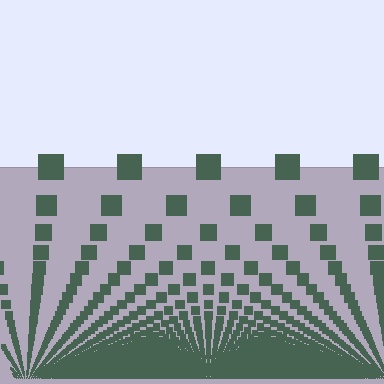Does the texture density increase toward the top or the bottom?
Density increases toward the bottom.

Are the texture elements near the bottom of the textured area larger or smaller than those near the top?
Smaller. The gradient is inverted — elements near the bottom are smaller and denser.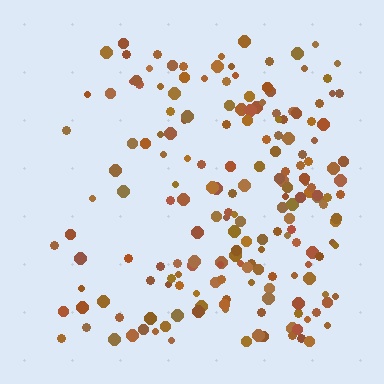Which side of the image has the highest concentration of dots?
The right.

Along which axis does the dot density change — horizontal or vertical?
Horizontal.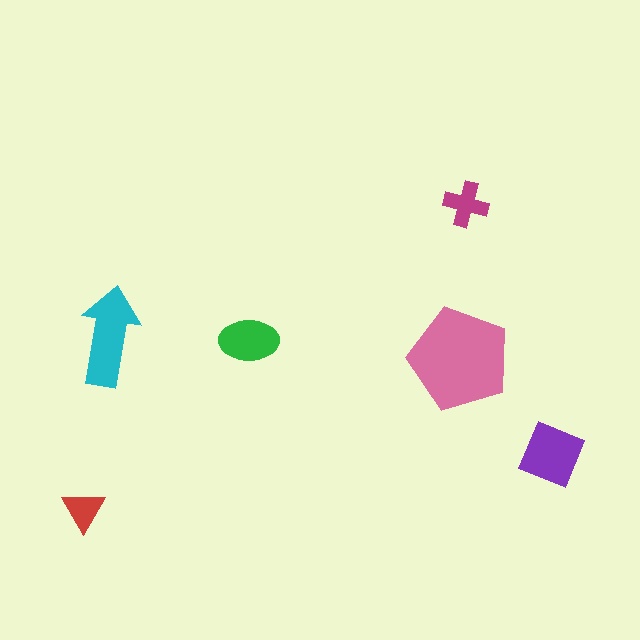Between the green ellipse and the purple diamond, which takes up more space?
The purple diamond.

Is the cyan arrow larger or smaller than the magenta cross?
Larger.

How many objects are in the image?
There are 6 objects in the image.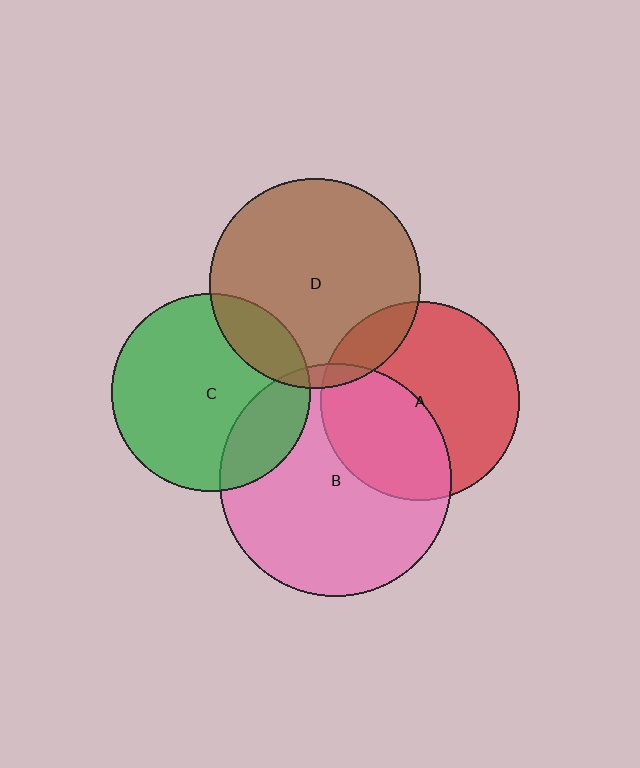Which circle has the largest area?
Circle B (pink).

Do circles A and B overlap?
Yes.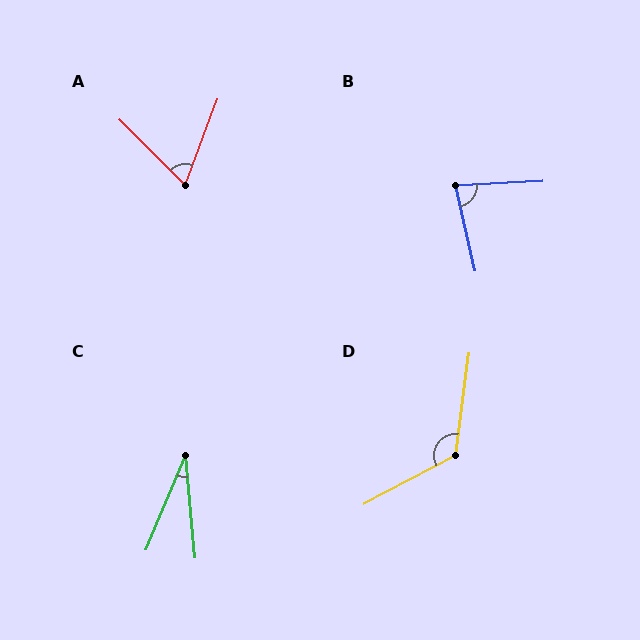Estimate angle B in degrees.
Approximately 80 degrees.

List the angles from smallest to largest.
C (28°), A (65°), B (80°), D (125°).